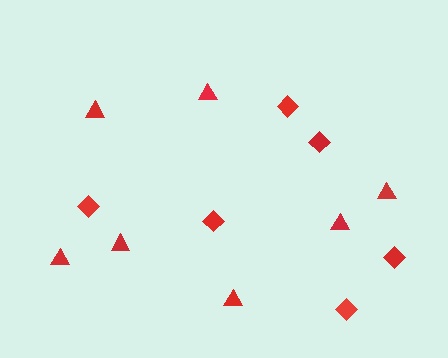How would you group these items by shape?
There are 2 groups: one group of diamonds (6) and one group of triangles (7).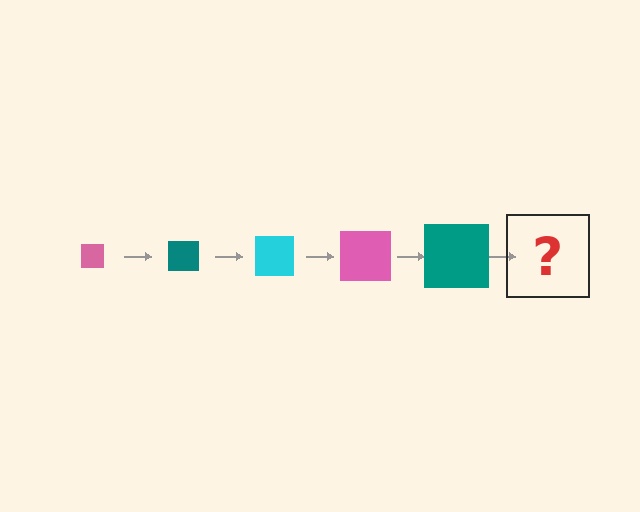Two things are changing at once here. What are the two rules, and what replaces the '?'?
The two rules are that the square grows larger each step and the color cycles through pink, teal, and cyan. The '?' should be a cyan square, larger than the previous one.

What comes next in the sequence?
The next element should be a cyan square, larger than the previous one.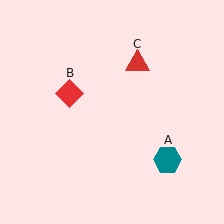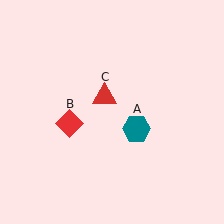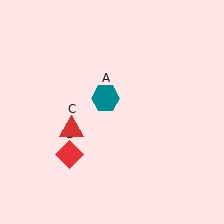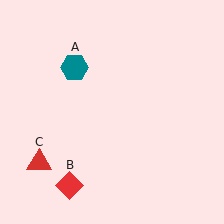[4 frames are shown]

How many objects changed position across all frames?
3 objects changed position: teal hexagon (object A), red diamond (object B), red triangle (object C).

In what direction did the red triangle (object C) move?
The red triangle (object C) moved down and to the left.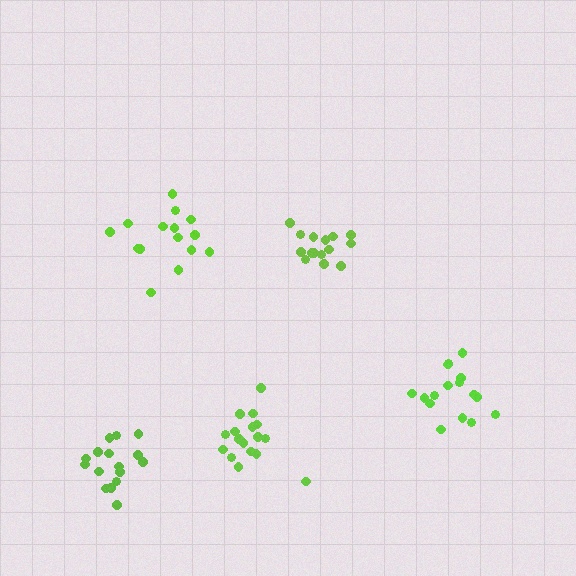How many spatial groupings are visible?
There are 5 spatial groupings.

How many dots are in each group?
Group 1: 15 dots, Group 2: 16 dots, Group 3: 17 dots, Group 4: 17 dots, Group 5: 15 dots (80 total).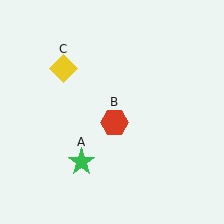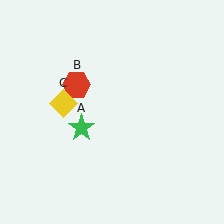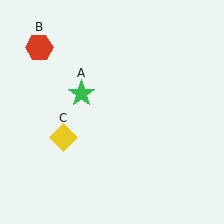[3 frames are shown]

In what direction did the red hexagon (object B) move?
The red hexagon (object B) moved up and to the left.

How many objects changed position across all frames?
3 objects changed position: green star (object A), red hexagon (object B), yellow diamond (object C).